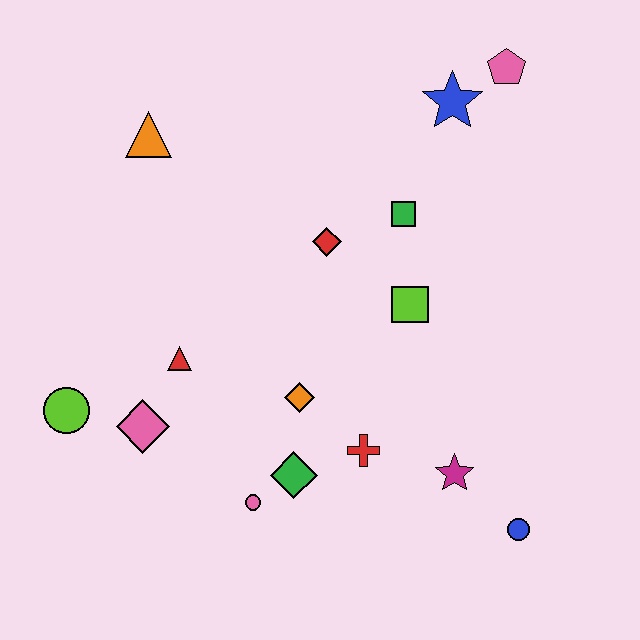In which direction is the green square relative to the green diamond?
The green square is above the green diamond.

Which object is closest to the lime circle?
The pink diamond is closest to the lime circle.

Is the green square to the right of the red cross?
Yes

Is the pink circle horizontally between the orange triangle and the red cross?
Yes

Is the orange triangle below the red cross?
No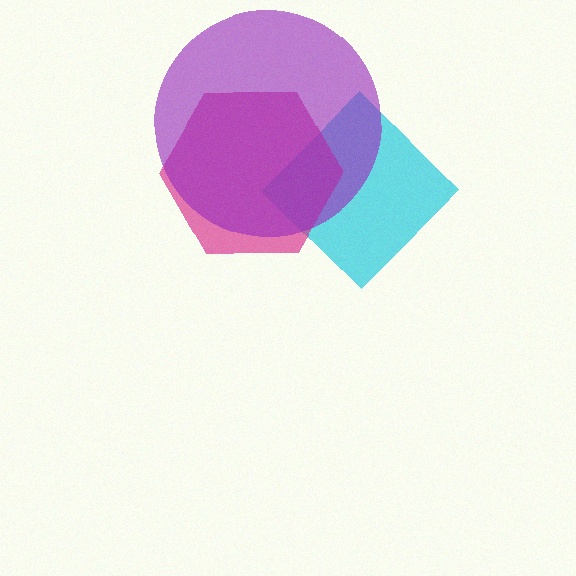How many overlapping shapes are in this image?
There are 3 overlapping shapes in the image.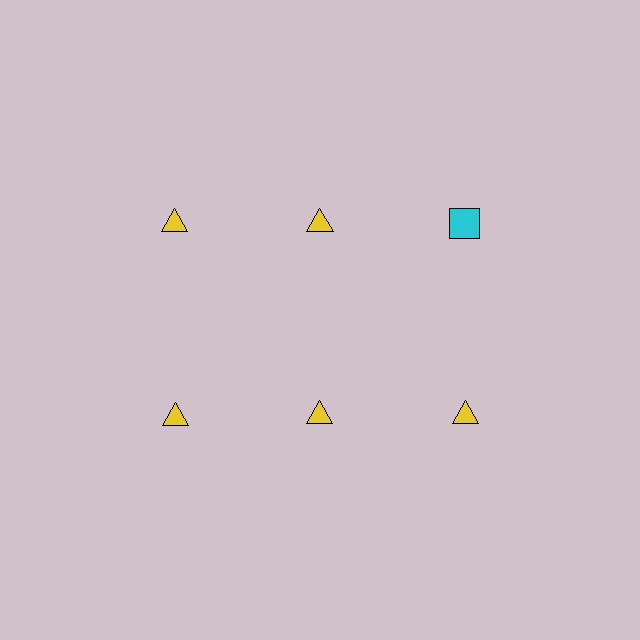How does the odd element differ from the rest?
It differs in both color (cyan instead of yellow) and shape (square instead of triangle).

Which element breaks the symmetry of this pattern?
The cyan square in the top row, center column breaks the symmetry. All other shapes are yellow triangles.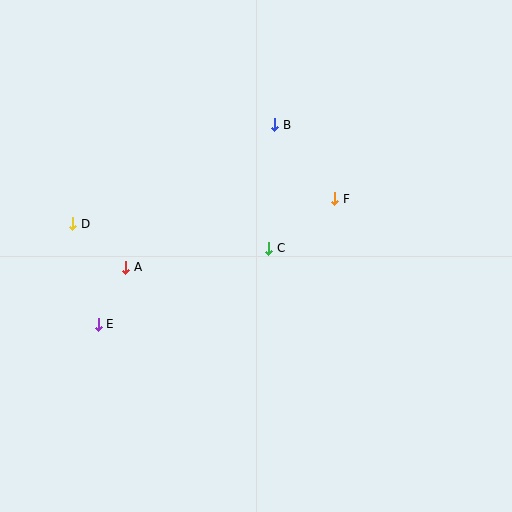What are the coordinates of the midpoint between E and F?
The midpoint between E and F is at (217, 262).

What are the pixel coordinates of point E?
Point E is at (98, 324).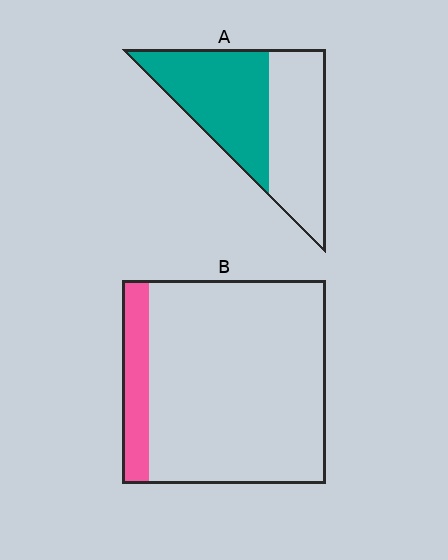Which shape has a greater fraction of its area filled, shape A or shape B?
Shape A.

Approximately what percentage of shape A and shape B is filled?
A is approximately 50% and B is approximately 15%.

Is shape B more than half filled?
No.